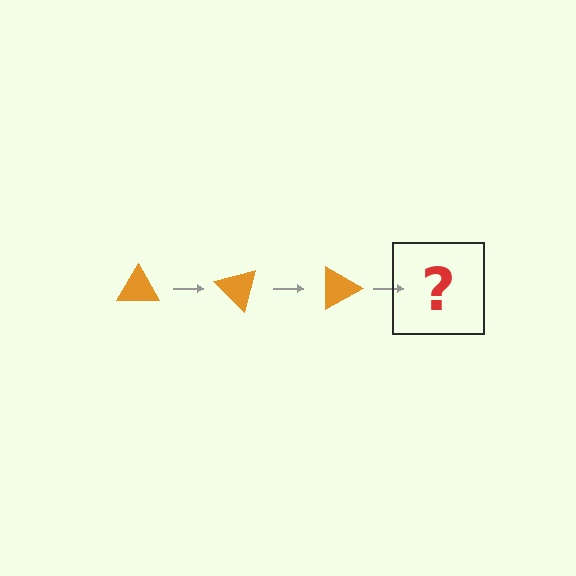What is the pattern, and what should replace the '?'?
The pattern is that the triangle rotates 45 degrees each step. The '?' should be an orange triangle rotated 135 degrees.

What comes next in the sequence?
The next element should be an orange triangle rotated 135 degrees.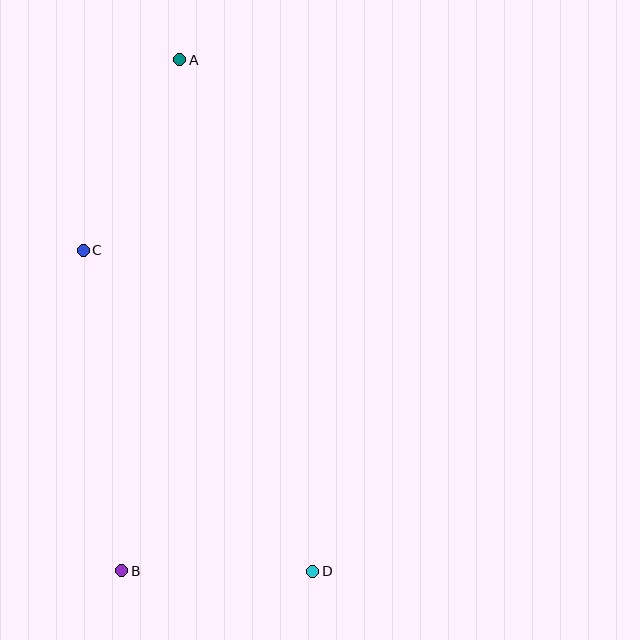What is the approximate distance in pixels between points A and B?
The distance between A and B is approximately 515 pixels.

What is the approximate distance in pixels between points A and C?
The distance between A and C is approximately 214 pixels.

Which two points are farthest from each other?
Points A and D are farthest from each other.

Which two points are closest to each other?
Points B and D are closest to each other.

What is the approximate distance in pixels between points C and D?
The distance between C and D is approximately 395 pixels.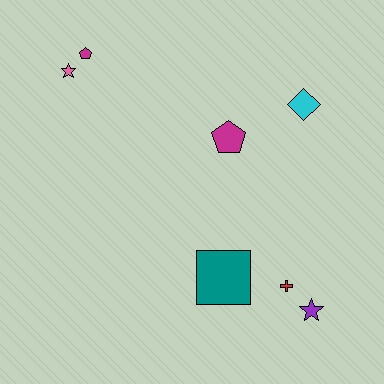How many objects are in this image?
There are 7 objects.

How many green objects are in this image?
There are no green objects.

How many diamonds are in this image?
There is 1 diamond.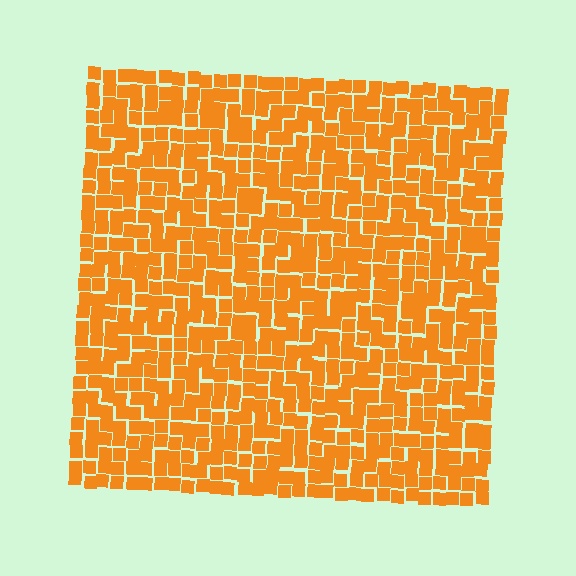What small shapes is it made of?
It is made of small squares.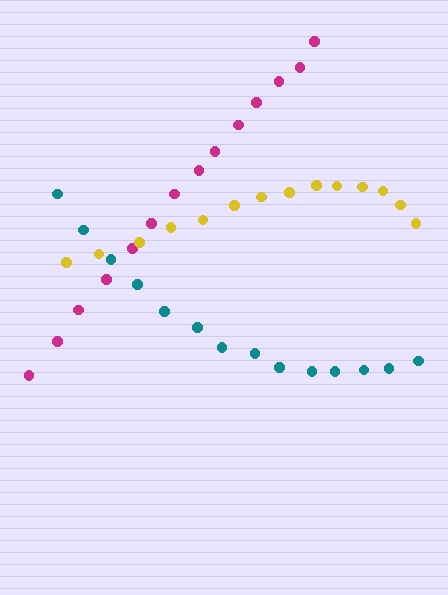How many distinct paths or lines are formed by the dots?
There are 3 distinct paths.